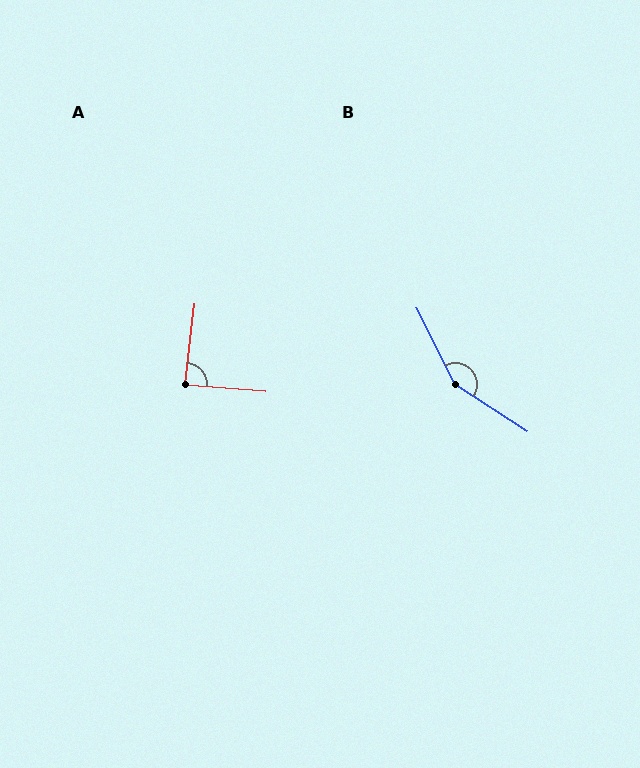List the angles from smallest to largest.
A (88°), B (150°).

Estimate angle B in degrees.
Approximately 150 degrees.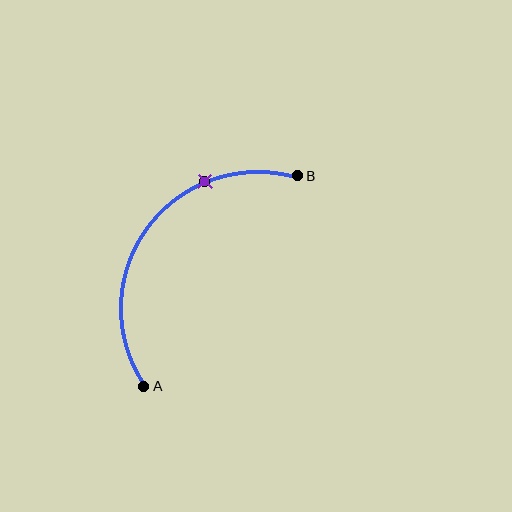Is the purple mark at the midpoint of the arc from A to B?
No. The purple mark lies on the arc but is closer to endpoint B. The arc midpoint would be at the point on the curve equidistant along the arc from both A and B.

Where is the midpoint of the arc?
The arc midpoint is the point on the curve farthest from the straight line joining A and B. It sits above and to the left of that line.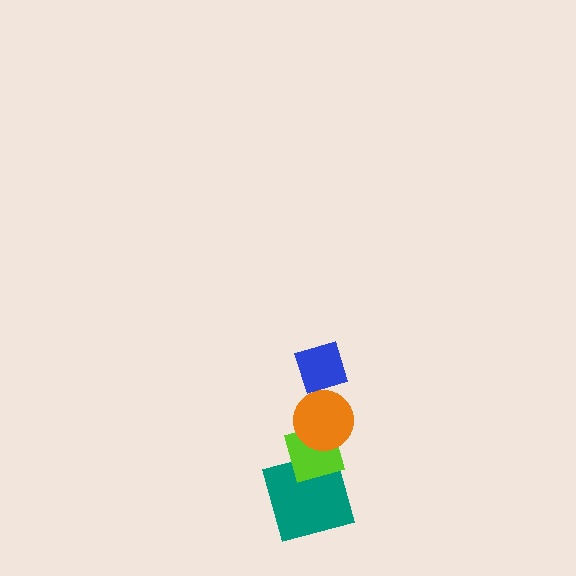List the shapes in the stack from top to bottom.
From top to bottom: the blue diamond, the orange circle, the lime diamond, the teal square.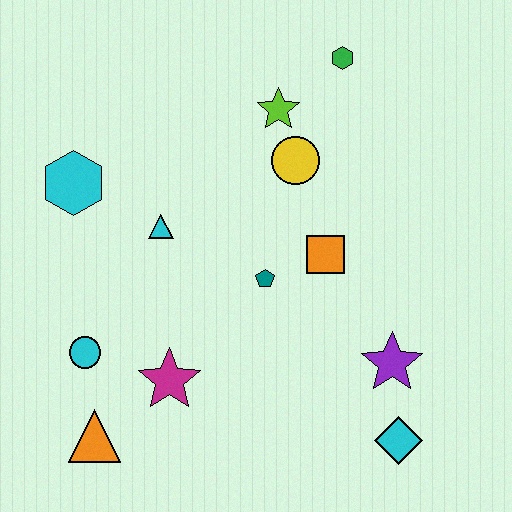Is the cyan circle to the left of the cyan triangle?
Yes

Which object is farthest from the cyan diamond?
The cyan hexagon is farthest from the cyan diamond.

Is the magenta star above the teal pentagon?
No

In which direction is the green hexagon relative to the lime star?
The green hexagon is to the right of the lime star.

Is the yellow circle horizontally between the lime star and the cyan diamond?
Yes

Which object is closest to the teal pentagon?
The orange square is closest to the teal pentagon.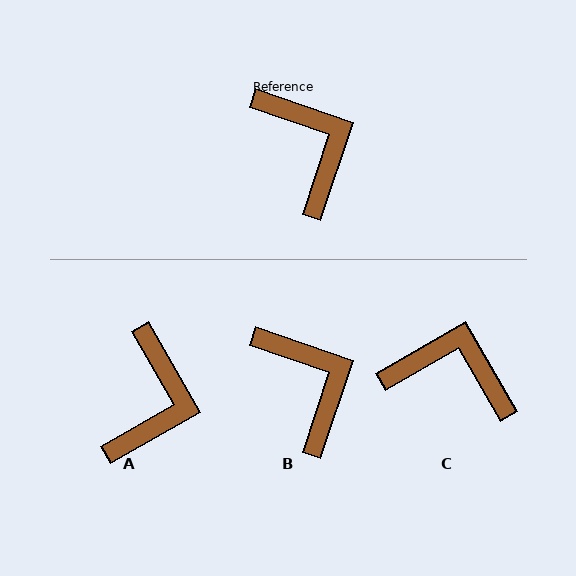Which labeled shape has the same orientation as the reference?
B.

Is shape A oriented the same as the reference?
No, it is off by about 42 degrees.